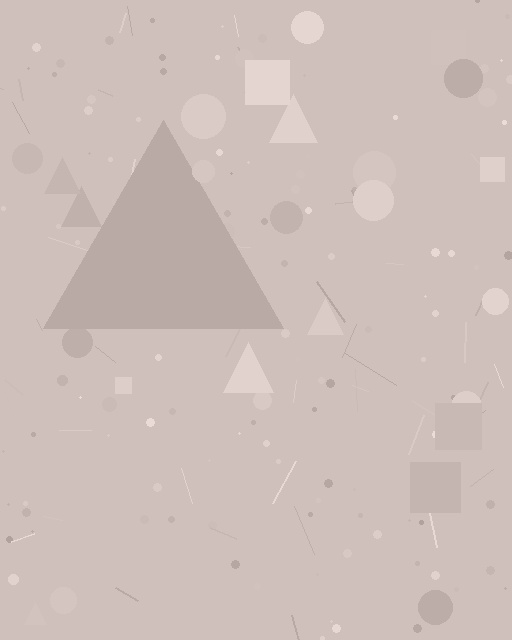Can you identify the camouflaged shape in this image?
The camouflaged shape is a triangle.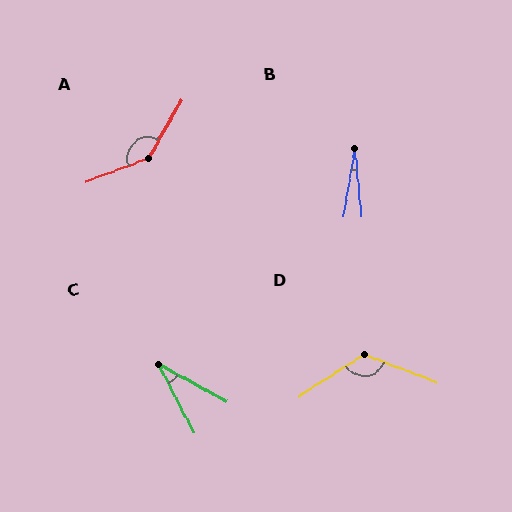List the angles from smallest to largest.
B (15°), C (34°), D (126°), A (141°).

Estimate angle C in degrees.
Approximately 34 degrees.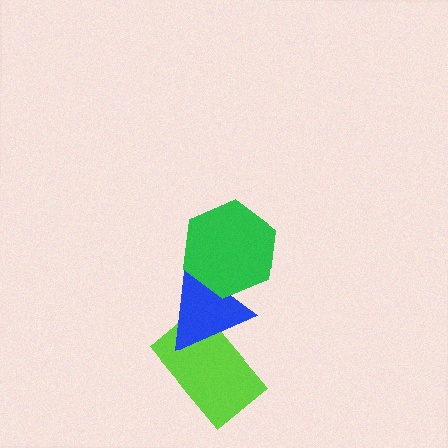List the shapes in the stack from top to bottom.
From top to bottom: the green hexagon, the blue triangle, the lime rectangle.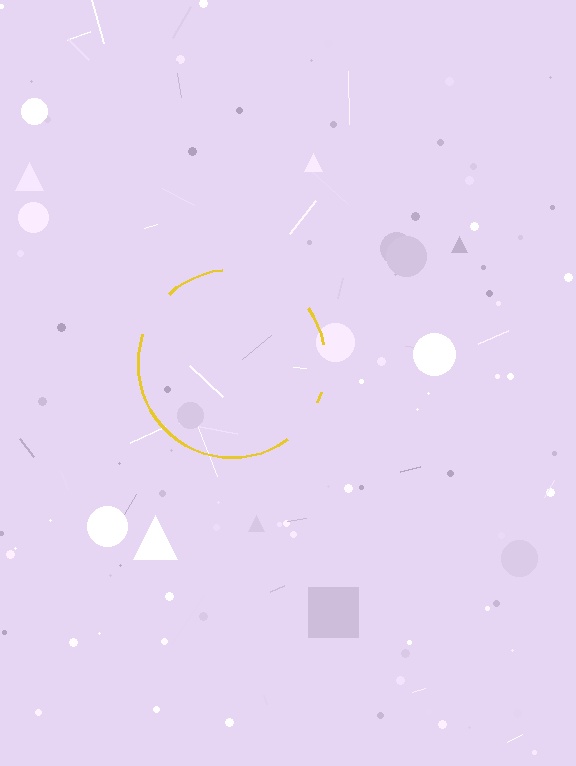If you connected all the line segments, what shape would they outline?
They would outline a circle.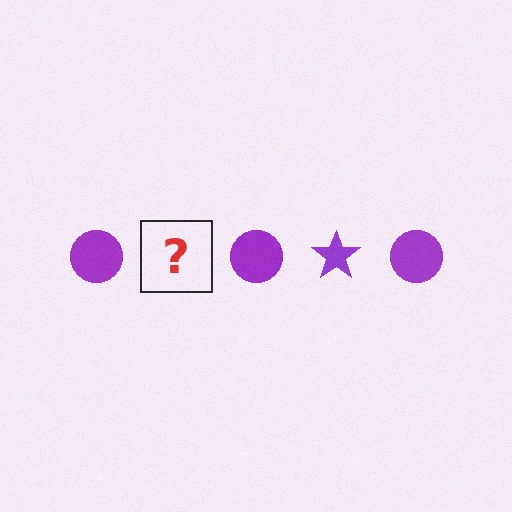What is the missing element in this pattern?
The missing element is a purple star.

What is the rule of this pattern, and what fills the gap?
The rule is that the pattern cycles through circle, star shapes in purple. The gap should be filled with a purple star.